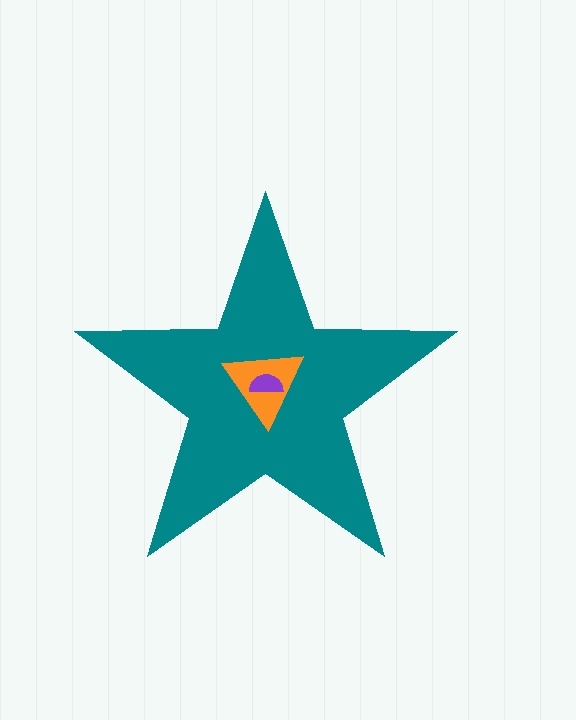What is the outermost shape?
The teal star.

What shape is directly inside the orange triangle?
The purple semicircle.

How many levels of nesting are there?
3.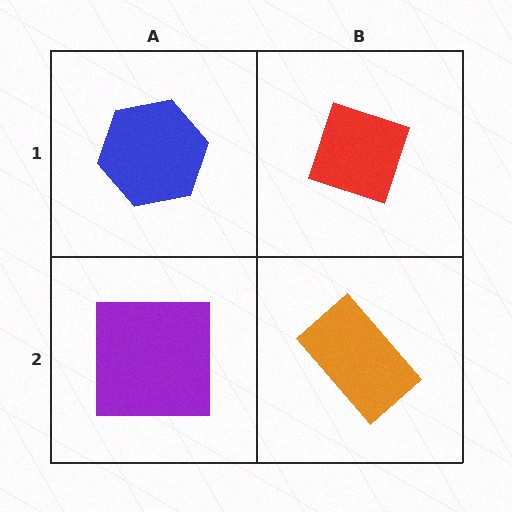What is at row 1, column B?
A red diamond.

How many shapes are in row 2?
2 shapes.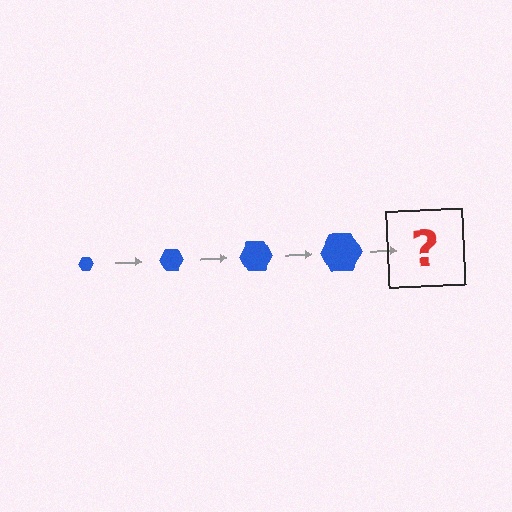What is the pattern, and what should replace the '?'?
The pattern is that the hexagon gets progressively larger each step. The '?' should be a blue hexagon, larger than the previous one.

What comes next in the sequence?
The next element should be a blue hexagon, larger than the previous one.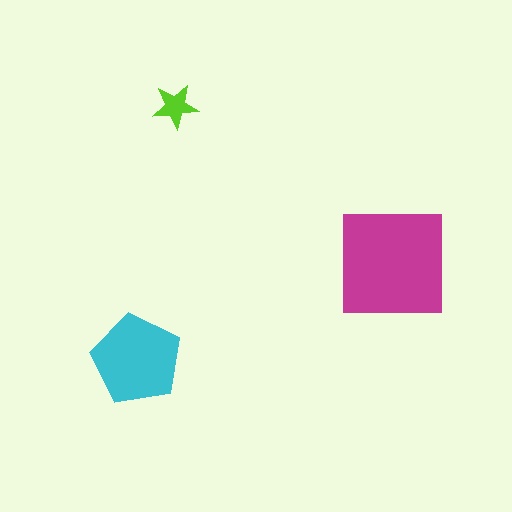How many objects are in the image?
There are 3 objects in the image.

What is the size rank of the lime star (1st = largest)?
3rd.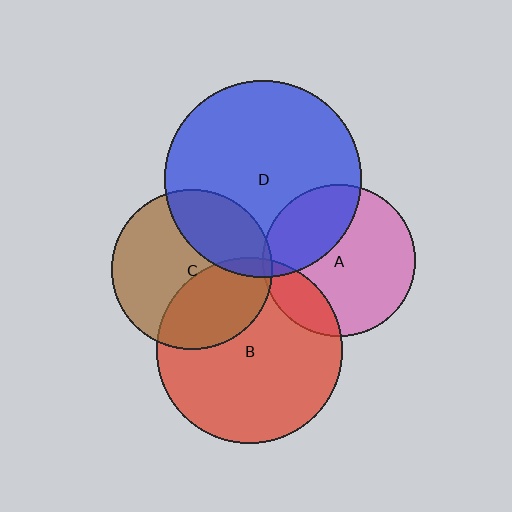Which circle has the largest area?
Circle D (blue).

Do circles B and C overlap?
Yes.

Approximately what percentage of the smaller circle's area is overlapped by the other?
Approximately 35%.